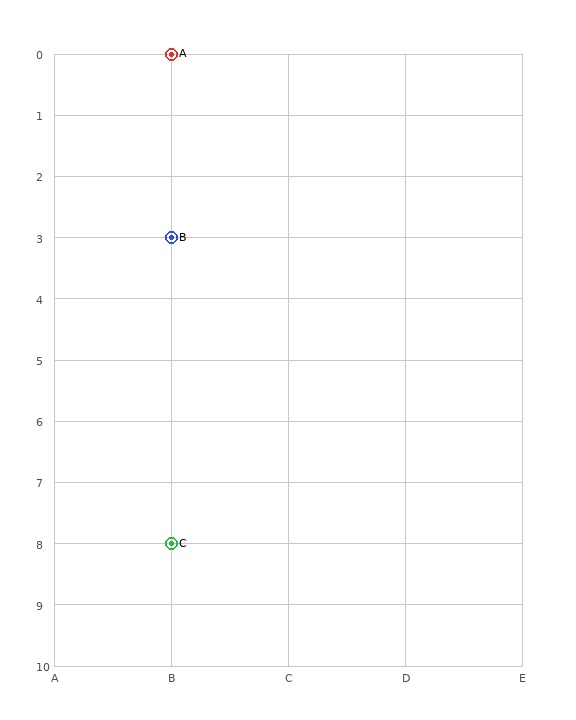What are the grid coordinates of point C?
Point C is at grid coordinates (B, 8).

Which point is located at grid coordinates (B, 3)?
Point B is at (B, 3).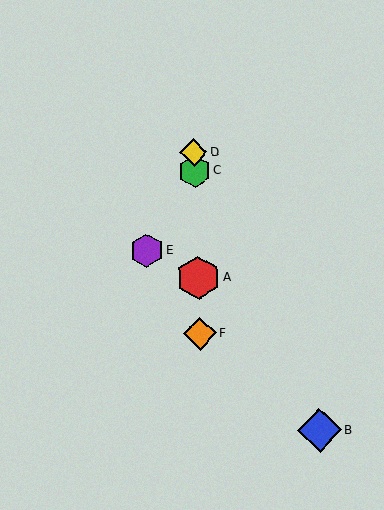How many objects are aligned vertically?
4 objects (A, C, D, F) are aligned vertically.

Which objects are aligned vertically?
Objects A, C, D, F are aligned vertically.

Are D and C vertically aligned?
Yes, both are at x≈194.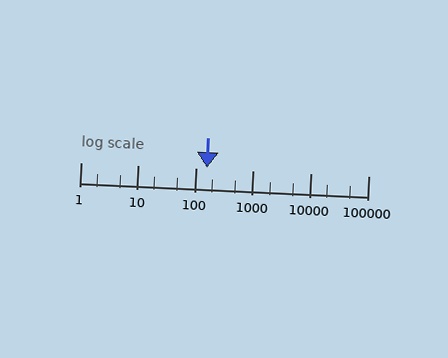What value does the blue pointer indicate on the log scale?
The pointer indicates approximately 160.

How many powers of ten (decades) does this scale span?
The scale spans 5 decades, from 1 to 100000.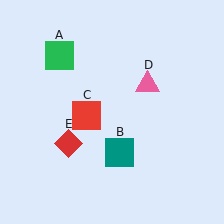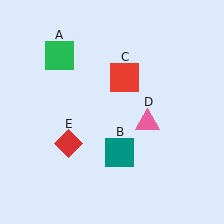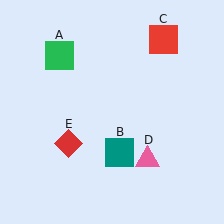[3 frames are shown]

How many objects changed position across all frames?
2 objects changed position: red square (object C), pink triangle (object D).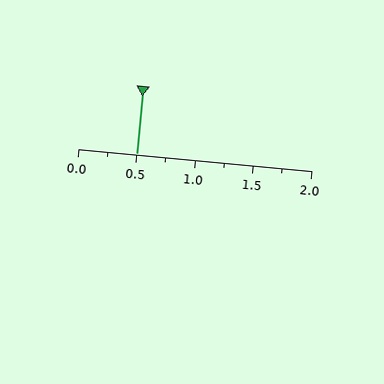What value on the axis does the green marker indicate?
The marker indicates approximately 0.5.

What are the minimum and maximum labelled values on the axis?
The axis runs from 0.0 to 2.0.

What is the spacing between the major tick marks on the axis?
The major ticks are spaced 0.5 apart.